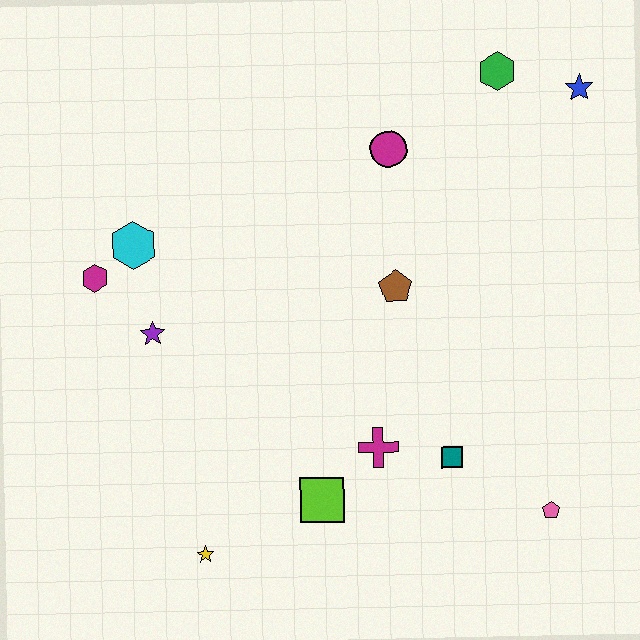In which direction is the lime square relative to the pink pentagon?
The lime square is to the left of the pink pentagon.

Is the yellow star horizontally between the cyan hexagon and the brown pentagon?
Yes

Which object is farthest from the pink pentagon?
The magenta hexagon is farthest from the pink pentagon.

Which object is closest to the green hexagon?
The blue star is closest to the green hexagon.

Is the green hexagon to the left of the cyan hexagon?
No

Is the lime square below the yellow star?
No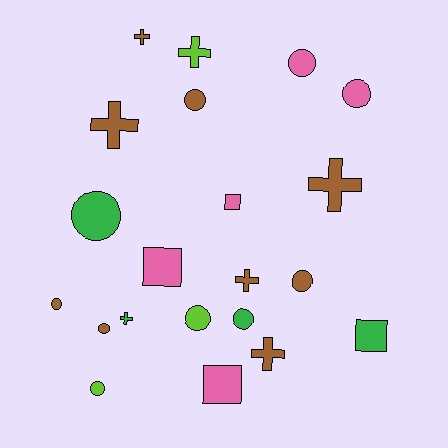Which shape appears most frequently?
Circle, with 10 objects.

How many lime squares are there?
There are no lime squares.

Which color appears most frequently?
Brown, with 9 objects.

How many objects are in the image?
There are 21 objects.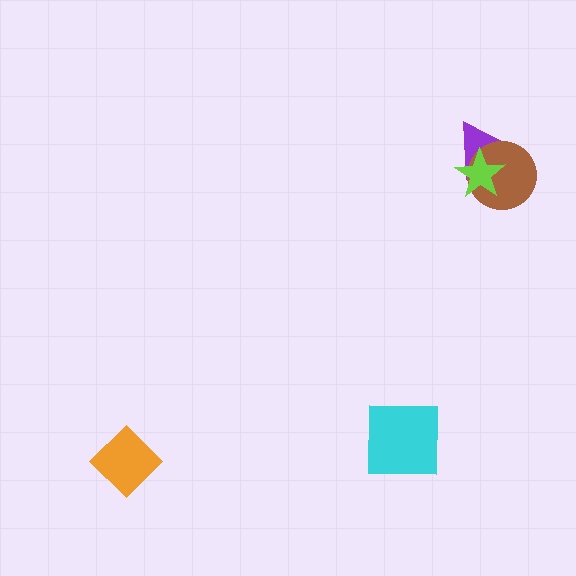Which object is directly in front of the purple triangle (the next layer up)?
The brown circle is directly in front of the purple triangle.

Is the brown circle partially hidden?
Yes, it is partially covered by another shape.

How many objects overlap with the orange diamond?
0 objects overlap with the orange diamond.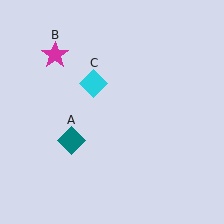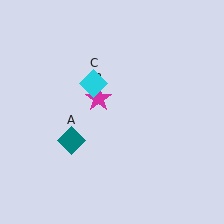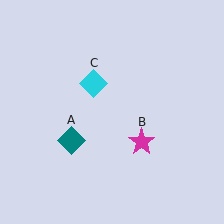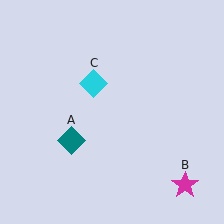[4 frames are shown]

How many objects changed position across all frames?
1 object changed position: magenta star (object B).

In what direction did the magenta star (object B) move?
The magenta star (object B) moved down and to the right.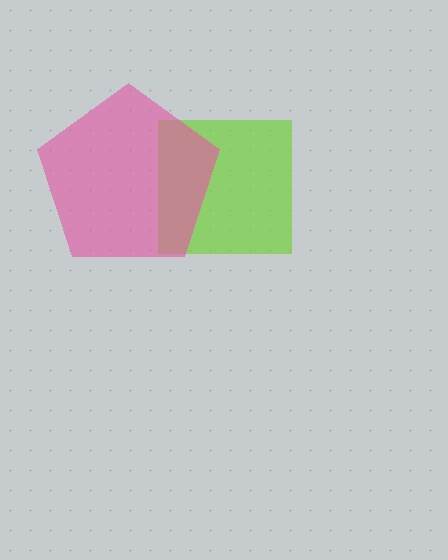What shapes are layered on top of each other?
The layered shapes are: a lime square, a pink pentagon.